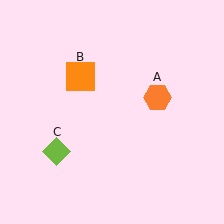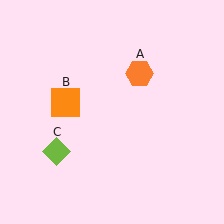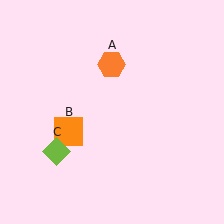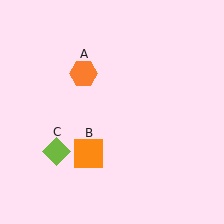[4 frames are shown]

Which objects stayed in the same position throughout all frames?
Lime diamond (object C) remained stationary.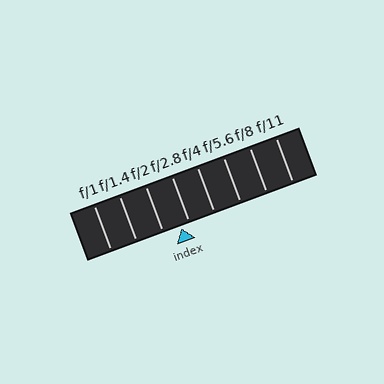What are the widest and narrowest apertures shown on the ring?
The widest aperture shown is f/1 and the narrowest is f/11.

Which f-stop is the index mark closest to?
The index mark is closest to f/2.8.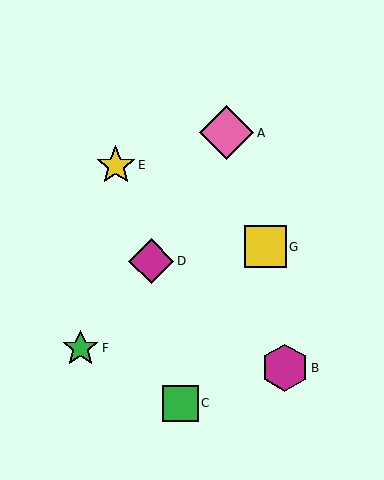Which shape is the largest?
The pink diamond (labeled A) is the largest.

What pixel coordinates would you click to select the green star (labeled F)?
Click at (80, 348) to select the green star F.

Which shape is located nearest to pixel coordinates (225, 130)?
The pink diamond (labeled A) at (226, 133) is nearest to that location.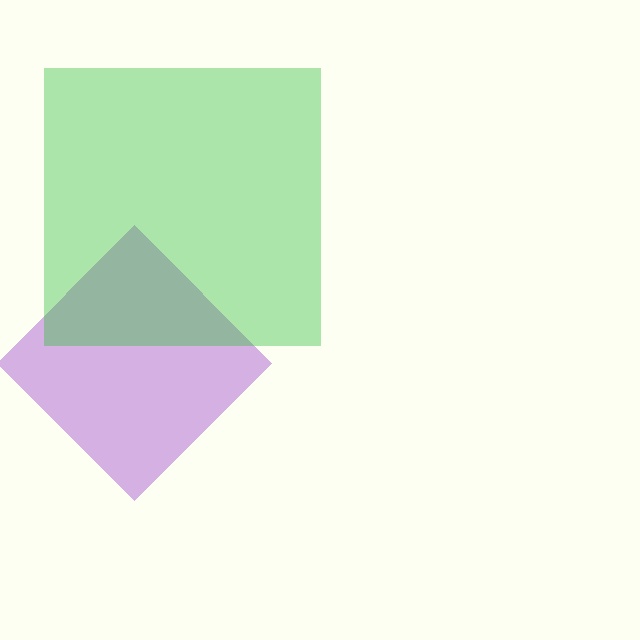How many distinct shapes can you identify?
There are 2 distinct shapes: a purple diamond, a green square.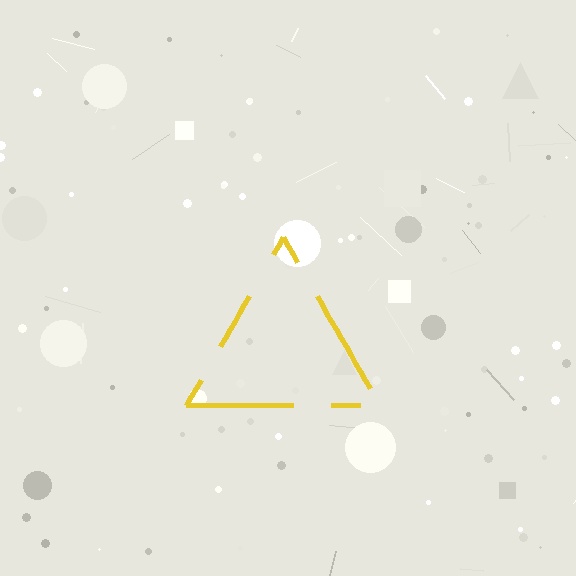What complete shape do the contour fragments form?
The contour fragments form a triangle.